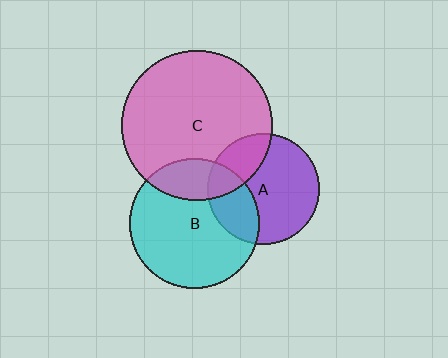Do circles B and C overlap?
Yes.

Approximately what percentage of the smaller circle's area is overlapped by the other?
Approximately 20%.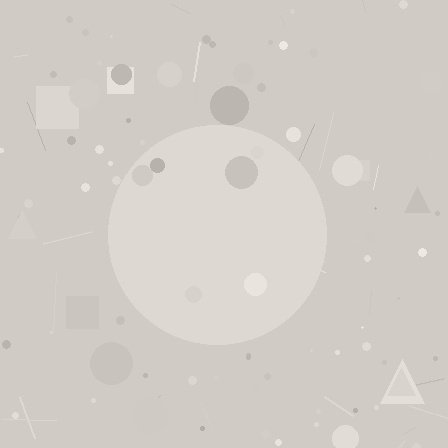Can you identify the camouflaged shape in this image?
The camouflaged shape is a circle.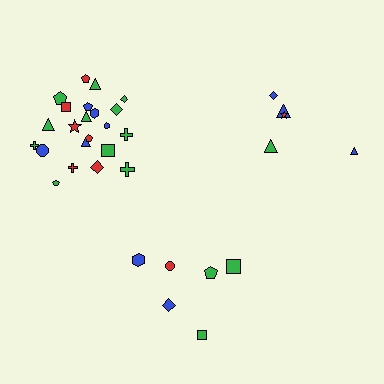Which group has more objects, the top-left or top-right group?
The top-left group.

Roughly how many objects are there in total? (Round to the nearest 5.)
Roughly 35 objects in total.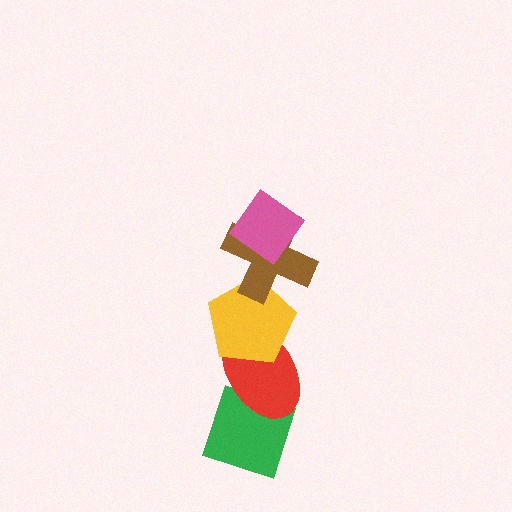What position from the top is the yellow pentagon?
The yellow pentagon is 3rd from the top.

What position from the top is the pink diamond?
The pink diamond is 1st from the top.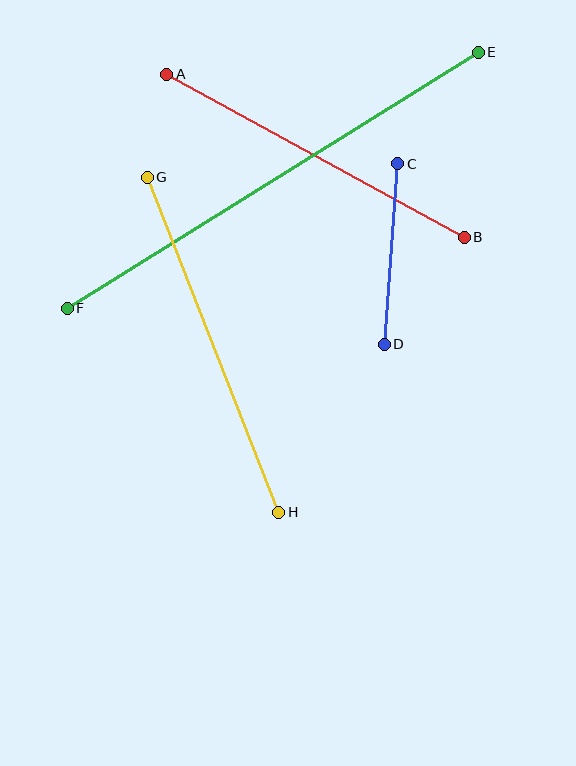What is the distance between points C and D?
The distance is approximately 181 pixels.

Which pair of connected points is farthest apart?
Points E and F are farthest apart.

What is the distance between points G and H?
The distance is approximately 360 pixels.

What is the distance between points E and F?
The distance is approximately 484 pixels.